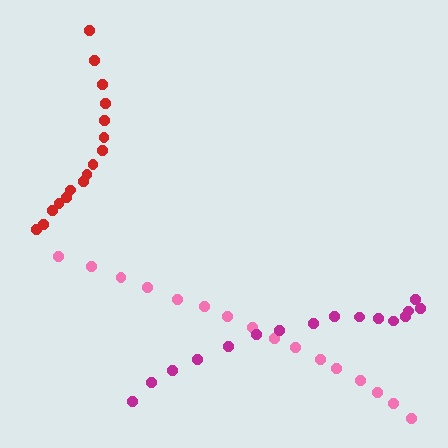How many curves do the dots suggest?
There are 3 distinct paths.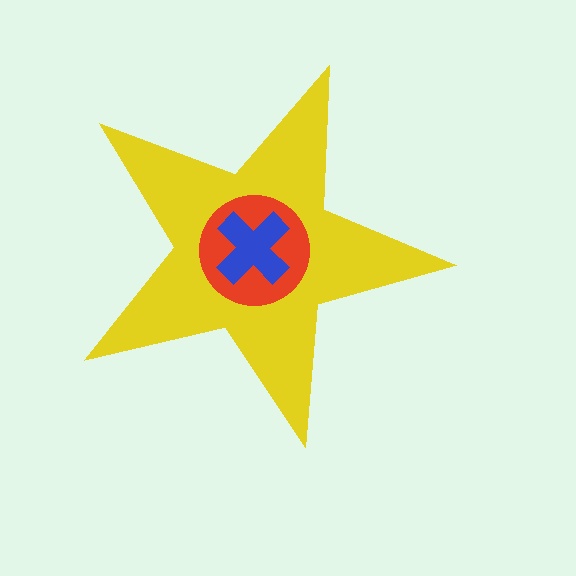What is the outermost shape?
The yellow star.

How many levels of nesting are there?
3.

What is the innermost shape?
The blue cross.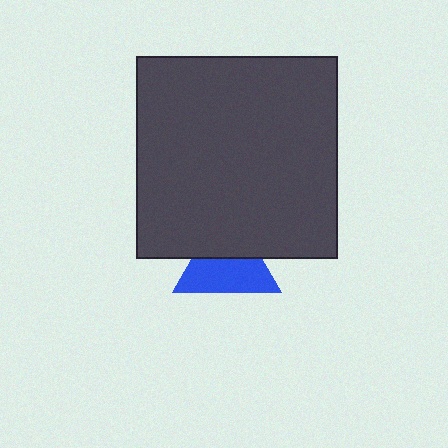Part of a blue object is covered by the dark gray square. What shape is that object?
It is a triangle.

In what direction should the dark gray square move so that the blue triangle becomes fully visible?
The dark gray square should move up. That is the shortest direction to clear the overlap and leave the blue triangle fully visible.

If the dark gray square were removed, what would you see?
You would see the complete blue triangle.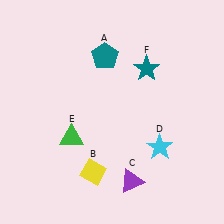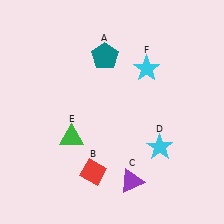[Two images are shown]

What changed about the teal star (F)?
In Image 1, F is teal. In Image 2, it changed to cyan.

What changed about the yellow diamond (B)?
In Image 1, B is yellow. In Image 2, it changed to red.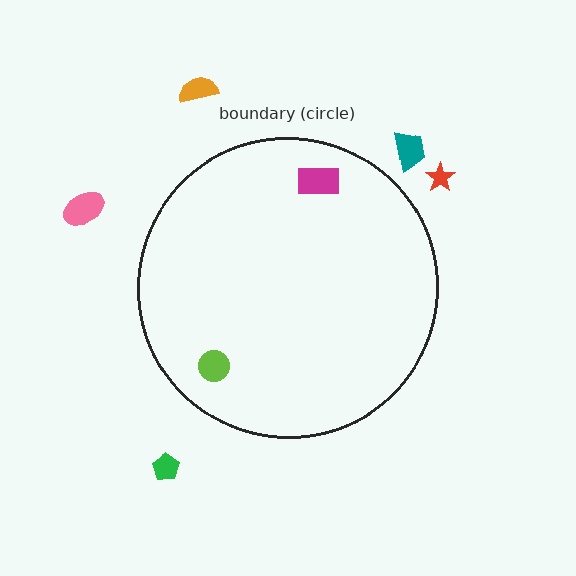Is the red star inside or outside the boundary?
Outside.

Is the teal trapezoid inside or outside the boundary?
Outside.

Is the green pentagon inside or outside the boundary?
Outside.